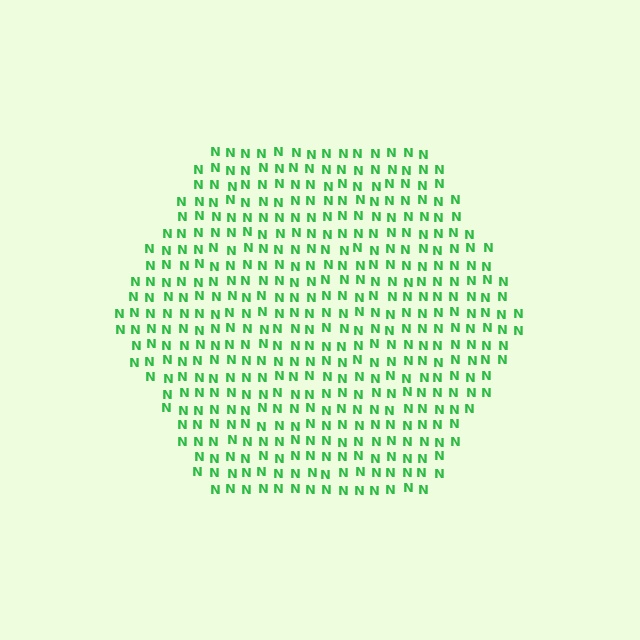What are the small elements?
The small elements are letter N's.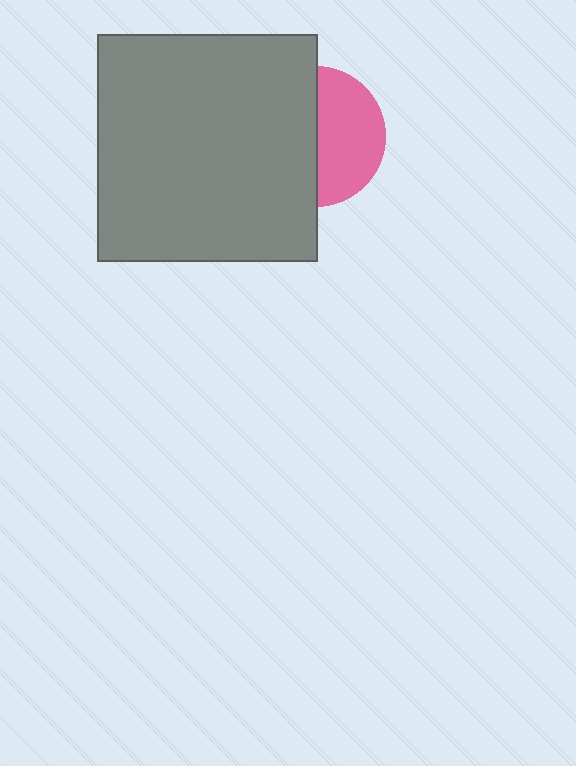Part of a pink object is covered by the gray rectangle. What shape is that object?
It is a circle.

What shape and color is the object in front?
The object in front is a gray rectangle.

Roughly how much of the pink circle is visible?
About half of it is visible (roughly 48%).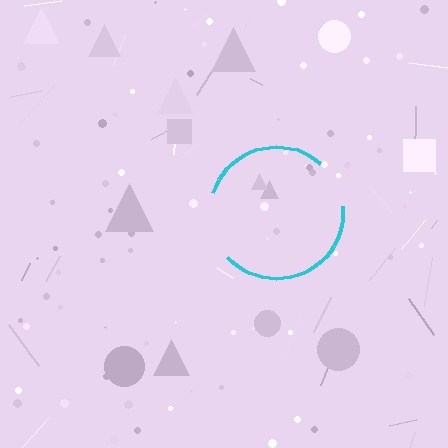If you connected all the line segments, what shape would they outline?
They would outline a circle.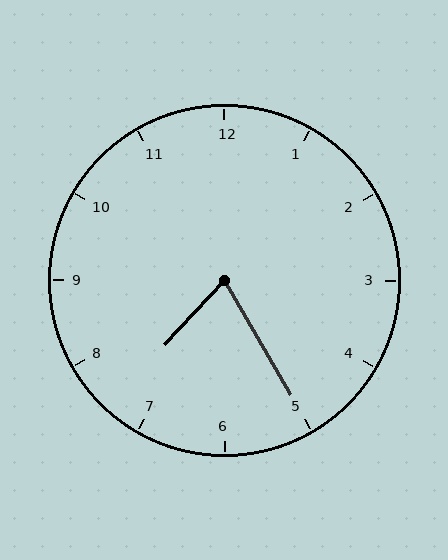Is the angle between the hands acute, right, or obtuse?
It is acute.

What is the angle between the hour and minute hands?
Approximately 72 degrees.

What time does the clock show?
7:25.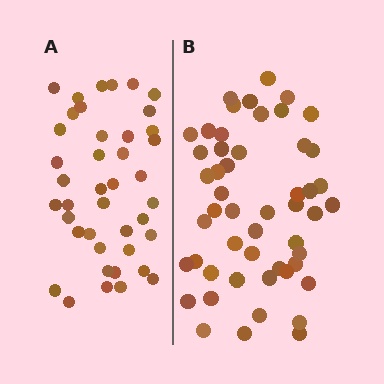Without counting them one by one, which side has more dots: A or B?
Region B (the right region) has more dots.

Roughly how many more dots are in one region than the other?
Region B has roughly 10 or so more dots than region A.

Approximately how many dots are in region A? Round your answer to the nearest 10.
About 40 dots. (The exact count is 41, which rounds to 40.)